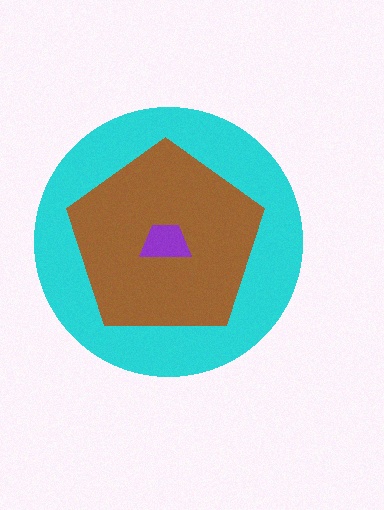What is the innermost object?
The purple trapezoid.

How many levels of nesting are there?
3.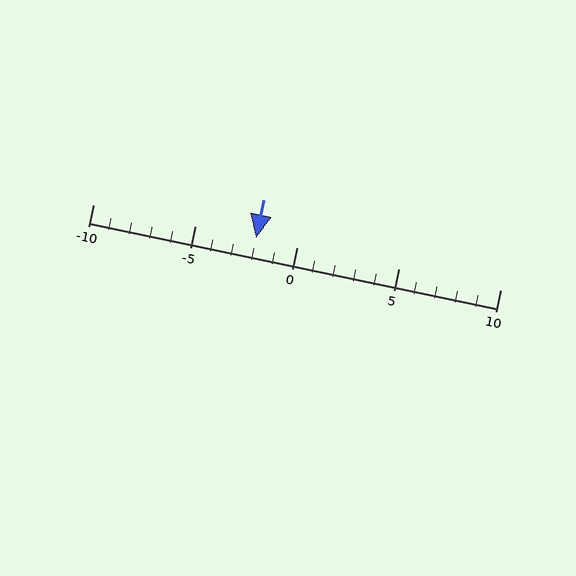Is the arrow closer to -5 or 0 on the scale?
The arrow is closer to 0.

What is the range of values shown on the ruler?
The ruler shows values from -10 to 10.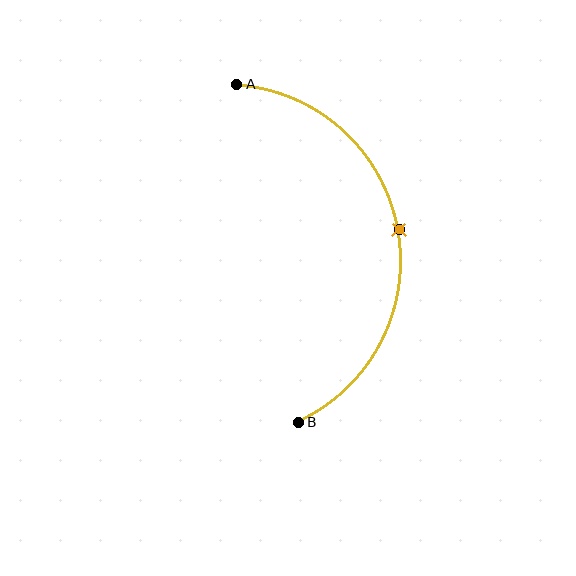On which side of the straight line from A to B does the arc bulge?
The arc bulges to the right of the straight line connecting A and B.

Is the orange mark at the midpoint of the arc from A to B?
Yes. The orange mark lies on the arc at equal arc-length from both A and B — it is the arc midpoint.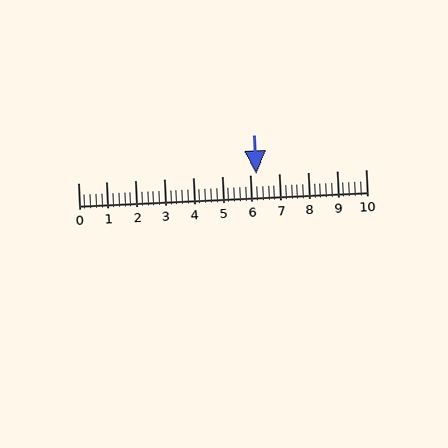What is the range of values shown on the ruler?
The ruler shows values from 0 to 10.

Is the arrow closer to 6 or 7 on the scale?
The arrow is closer to 6.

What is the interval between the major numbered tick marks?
The major tick marks are spaced 1 units apart.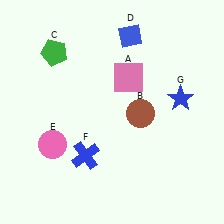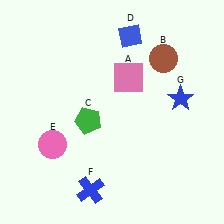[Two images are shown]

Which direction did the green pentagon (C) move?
The green pentagon (C) moved down.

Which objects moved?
The objects that moved are: the brown circle (B), the green pentagon (C), the blue cross (F).